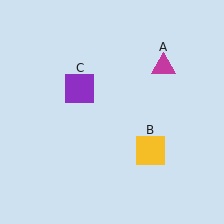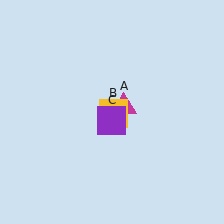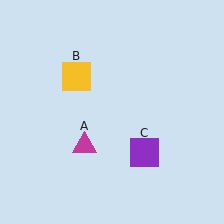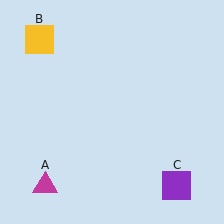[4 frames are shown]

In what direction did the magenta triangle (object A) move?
The magenta triangle (object A) moved down and to the left.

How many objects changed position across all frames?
3 objects changed position: magenta triangle (object A), yellow square (object B), purple square (object C).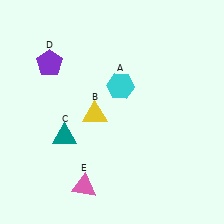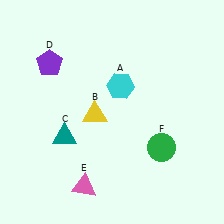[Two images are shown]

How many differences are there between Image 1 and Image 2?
There is 1 difference between the two images.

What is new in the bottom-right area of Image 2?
A green circle (F) was added in the bottom-right area of Image 2.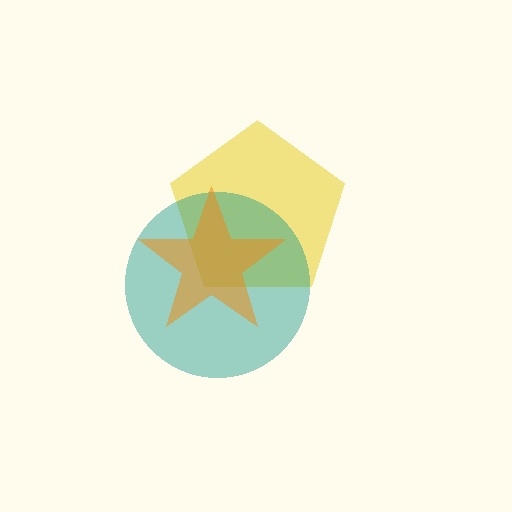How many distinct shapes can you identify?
There are 3 distinct shapes: a yellow pentagon, a teal circle, an orange star.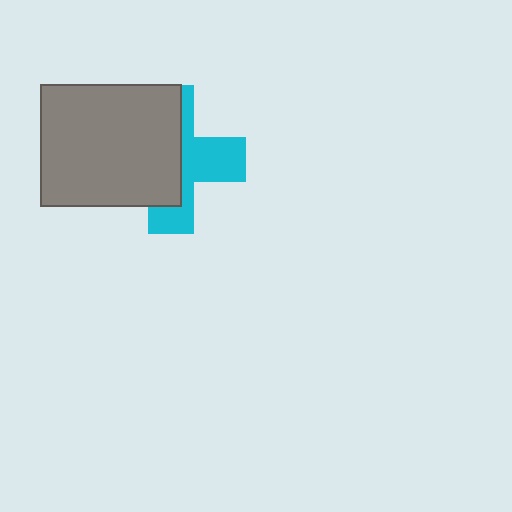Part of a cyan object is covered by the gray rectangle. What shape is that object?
It is a cross.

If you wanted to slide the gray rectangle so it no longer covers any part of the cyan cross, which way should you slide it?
Slide it left — that is the most direct way to separate the two shapes.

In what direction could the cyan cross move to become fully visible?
The cyan cross could move right. That would shift it out from behind the gray rectangle entirely.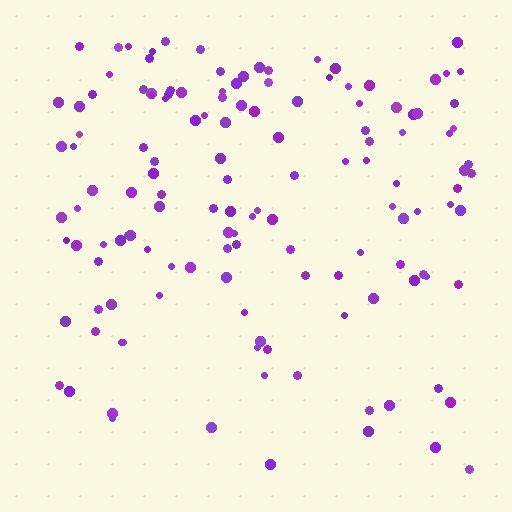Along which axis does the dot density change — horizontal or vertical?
Vertical.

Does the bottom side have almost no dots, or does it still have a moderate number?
Still a moderate number, just noticeably fewer than the top.